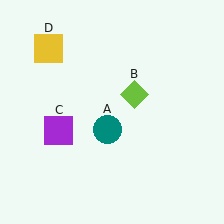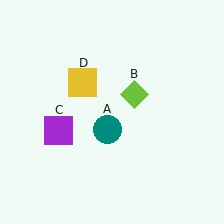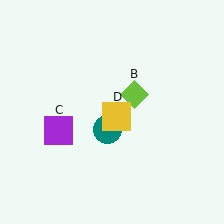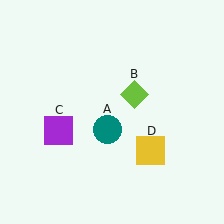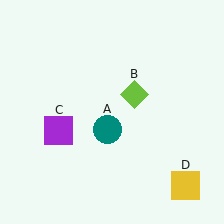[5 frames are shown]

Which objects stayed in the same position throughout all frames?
Teal circle (object A) and lime diamond (object B) and purple square (object C) remained stationary.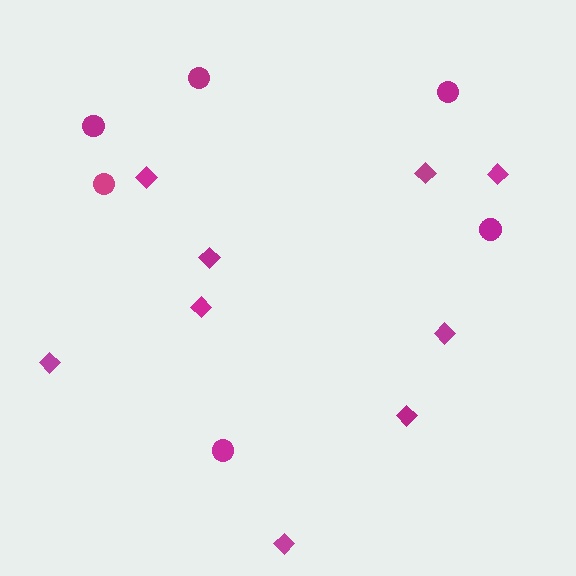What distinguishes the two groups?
There are 2 groups: one group of circles (6) and one group of diamonds (9).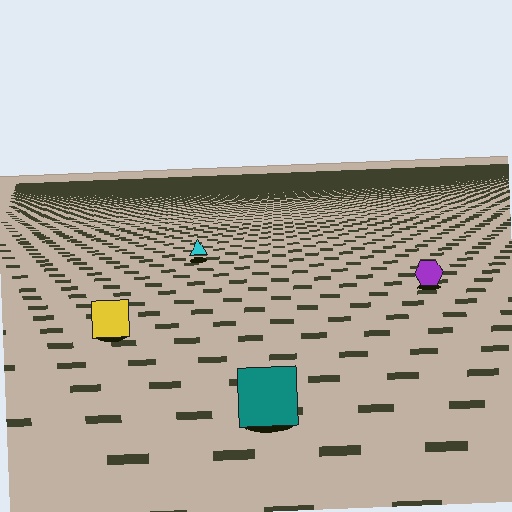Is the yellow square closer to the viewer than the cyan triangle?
Yes. The yellow square is closer — you can tell from the texture gradient: the ground texture is coarser near it.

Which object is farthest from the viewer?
The cyan triangle is farthest from the viewer. It appears smaller and the ground texture around it is denser.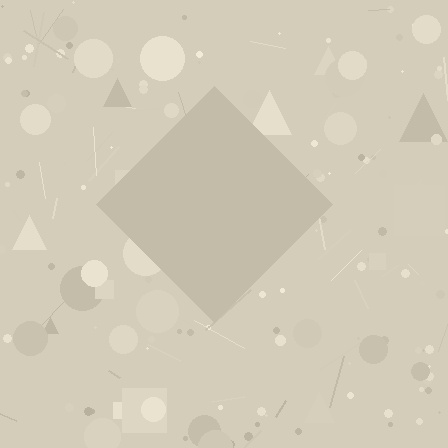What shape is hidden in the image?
A diamond is hidden in the image.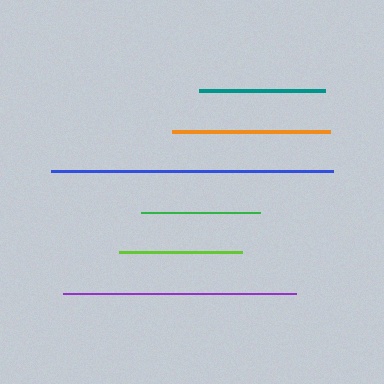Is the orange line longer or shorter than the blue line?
The blue line is longer than the orange line.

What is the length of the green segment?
The green segment is approximately 118 pixels long.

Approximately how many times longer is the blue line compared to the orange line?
The blue line is approximately 1.8 times the length of the orange line.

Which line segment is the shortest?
The green line is the shortest at approximately 118 pixels.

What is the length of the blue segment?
The blue segment is approximately 281 pixels long.